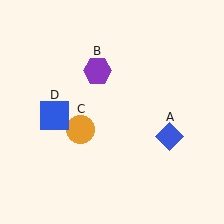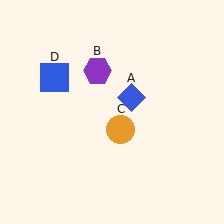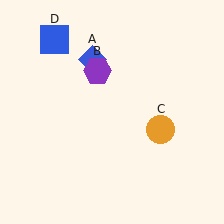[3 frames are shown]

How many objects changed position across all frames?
3 objects changed position: blue diamond (object A), orange circle (object C), blue square (object D).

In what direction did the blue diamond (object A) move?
The blue diamond (object A) moved up and to the left.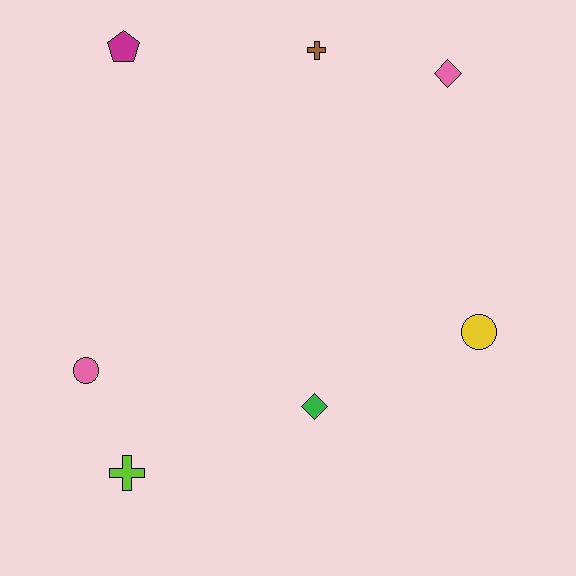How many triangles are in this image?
There are no triangles.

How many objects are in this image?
There are 7 objects.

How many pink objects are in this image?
There are 2 pink objects.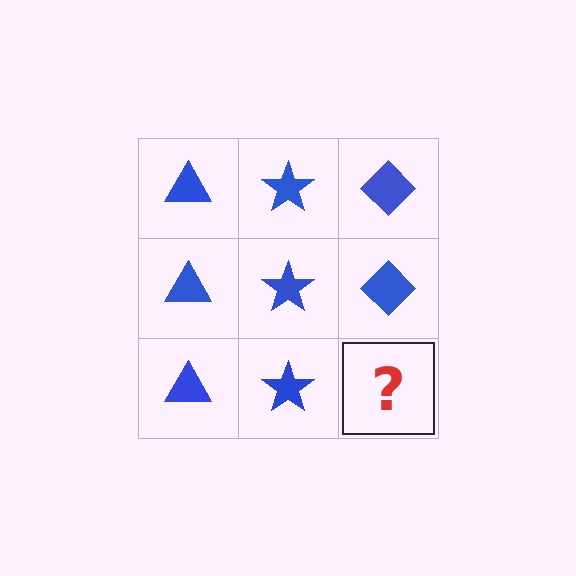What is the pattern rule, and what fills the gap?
The rule is that each column has a consistent shape. The gap should be filled with a blue diamond.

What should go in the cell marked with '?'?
The missing cell should contain a blue diamond.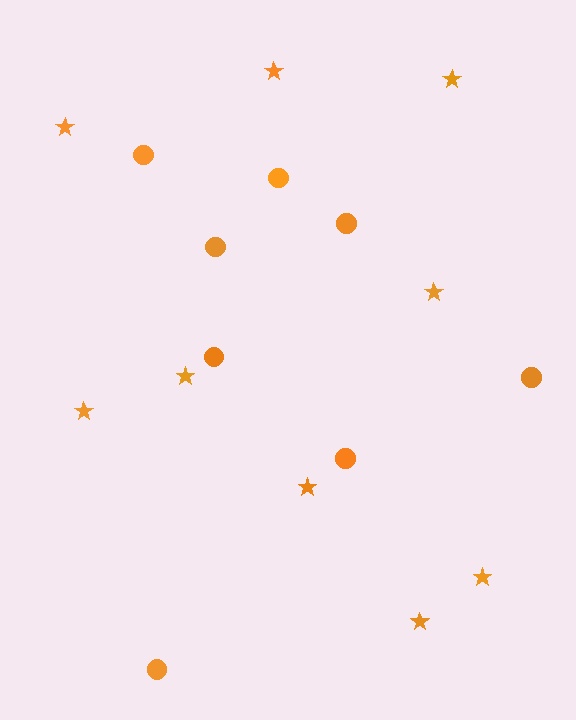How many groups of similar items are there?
There are 2 groups: one group of circles (8) and one group of stars (9).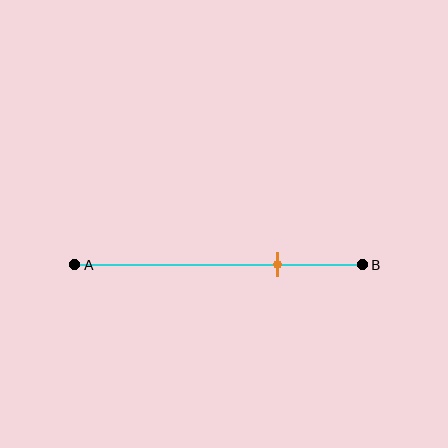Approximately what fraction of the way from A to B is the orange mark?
The orange mark is approximately 70% of the way from A to B.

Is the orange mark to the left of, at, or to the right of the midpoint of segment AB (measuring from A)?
The orange mark is to the right of the midpoint of segment AB.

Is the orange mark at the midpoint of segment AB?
No, the mark is at about 70% from A, not at the 50% midpoint.